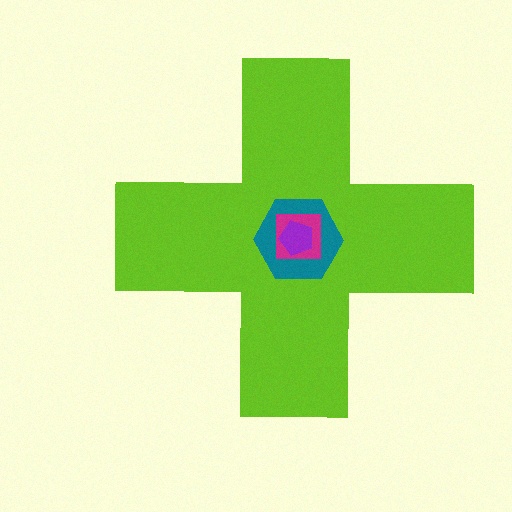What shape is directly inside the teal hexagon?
The magenta square.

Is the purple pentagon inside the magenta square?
Yes.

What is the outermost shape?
The lime cross.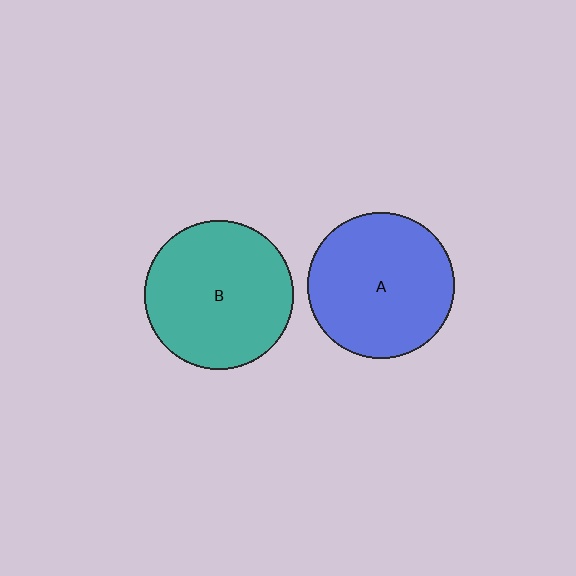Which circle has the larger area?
Circle B (teal).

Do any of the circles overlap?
No, none of the circles overlap.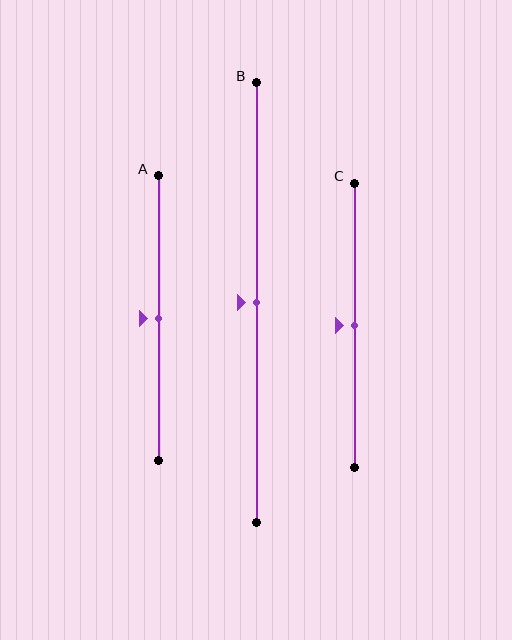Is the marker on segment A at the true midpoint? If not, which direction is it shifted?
Yes, the marker on segment A is at the true midpoint.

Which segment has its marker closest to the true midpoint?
Segment A has its marker closest to the true midpoint.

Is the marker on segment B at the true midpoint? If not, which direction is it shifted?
Yes, the marker on segment B is at the true midpoint.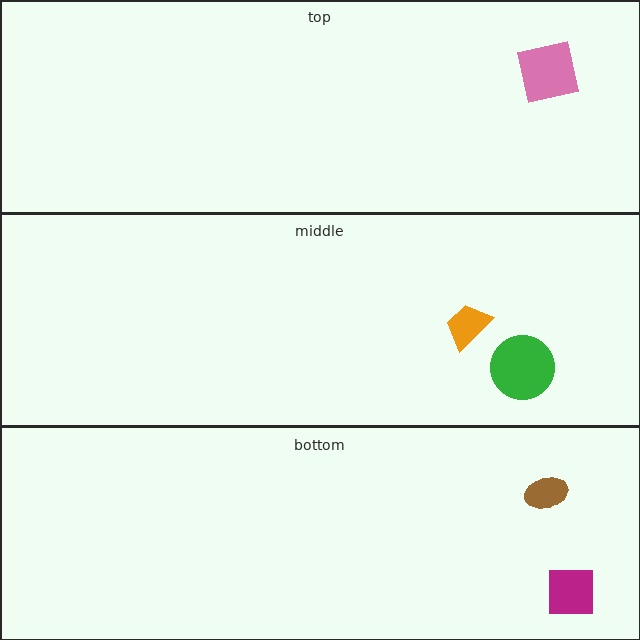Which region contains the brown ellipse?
The bottom region.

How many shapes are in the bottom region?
2.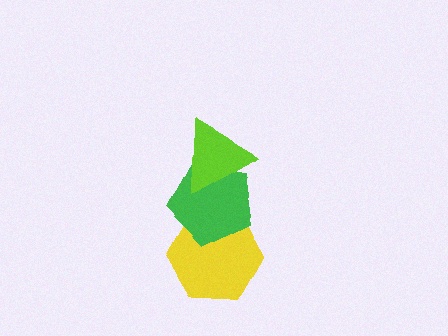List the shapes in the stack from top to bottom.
From top to bottom: the lime triangle, the green pentagon, the yellow hexagon.